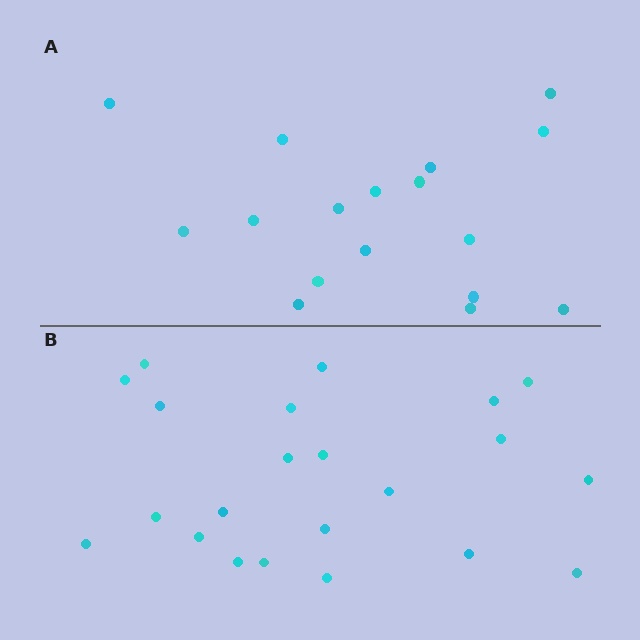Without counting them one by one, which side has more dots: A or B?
Region B (the bottom region) has more dots.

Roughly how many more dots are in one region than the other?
Region B has about 5 more dots than region A.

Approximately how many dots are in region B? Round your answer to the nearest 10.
About 20 dots. (The exact count is 22, which rounds to 20.)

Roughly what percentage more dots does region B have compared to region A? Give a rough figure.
About 30% more.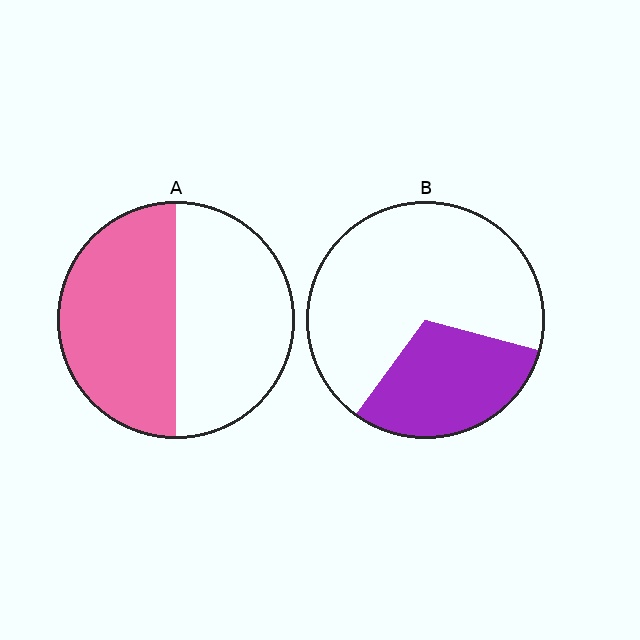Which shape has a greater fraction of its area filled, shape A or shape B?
Shape A.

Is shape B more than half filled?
No.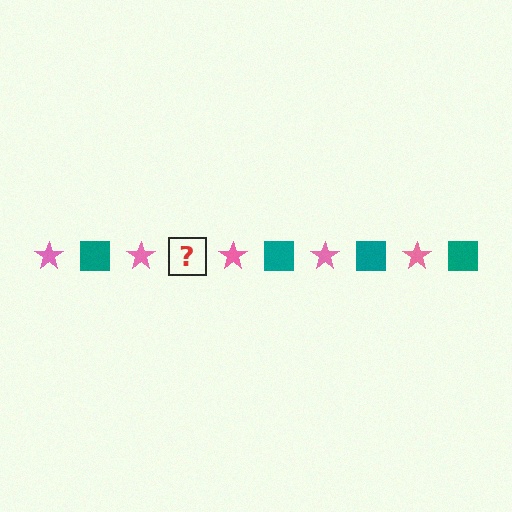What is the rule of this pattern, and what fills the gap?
The rule is that the pattern alternates between pink star and teal square. The gap should be filled with a teal square.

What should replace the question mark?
The question mark should be replaced with a teal square.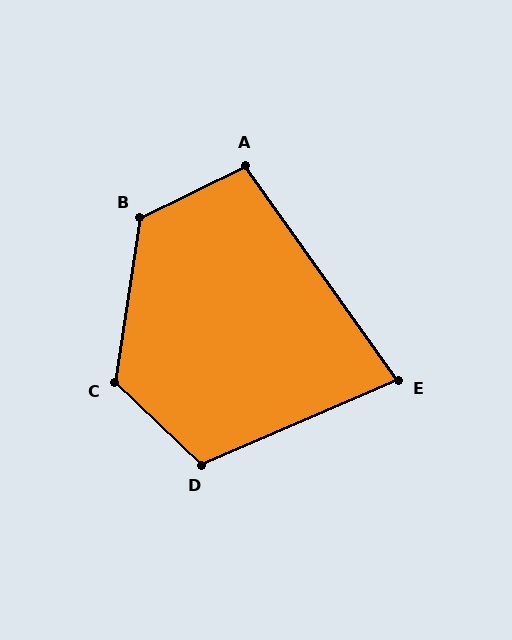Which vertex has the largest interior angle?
B, at approximately 125 degrees.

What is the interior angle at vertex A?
Approximately 99 degrees (obtuse).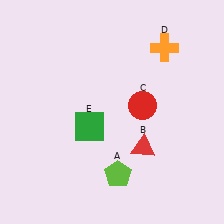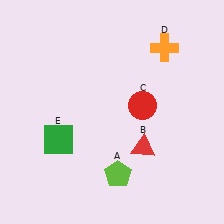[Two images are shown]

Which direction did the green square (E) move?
The green square (E) moved left.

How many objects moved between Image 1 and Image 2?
1 object moved between the two images.